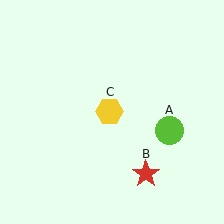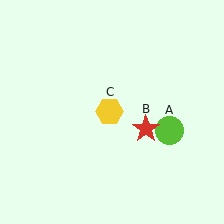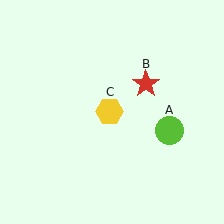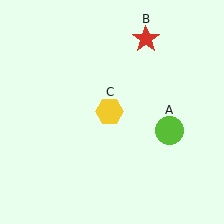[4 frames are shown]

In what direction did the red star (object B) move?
The red star (object B) moved up.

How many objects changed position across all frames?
1 object changed position: red star (object B).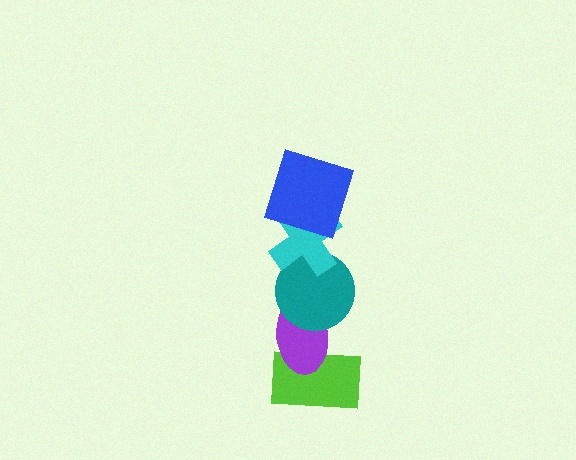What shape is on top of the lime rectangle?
The purple ellipse is on top of the lime rectangle.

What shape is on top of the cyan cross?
The blue square is on top of the cyan cross.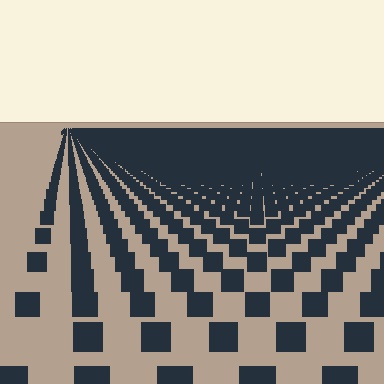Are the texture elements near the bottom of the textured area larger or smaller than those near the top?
Larger. Near the bottom, elements are closer to the viewer and appear at a bigger on-screen size.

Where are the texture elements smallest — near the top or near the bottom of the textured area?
Near the top.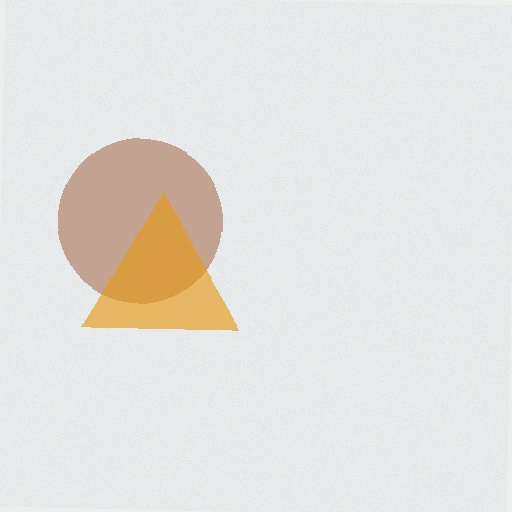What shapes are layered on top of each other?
The layered shapes are: a brown circle, an orange triangle.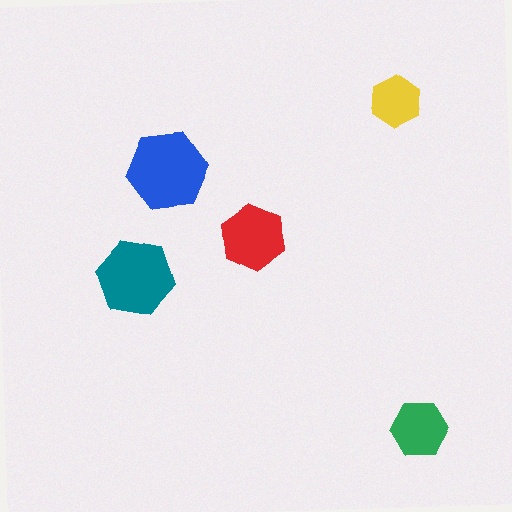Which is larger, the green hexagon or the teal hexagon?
The teal one.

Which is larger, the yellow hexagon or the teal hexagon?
The teal one.